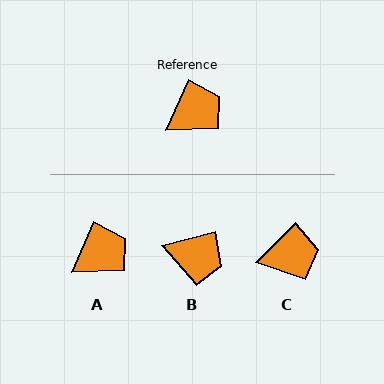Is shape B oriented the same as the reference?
No, it is off by about 51 degrees.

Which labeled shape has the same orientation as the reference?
A.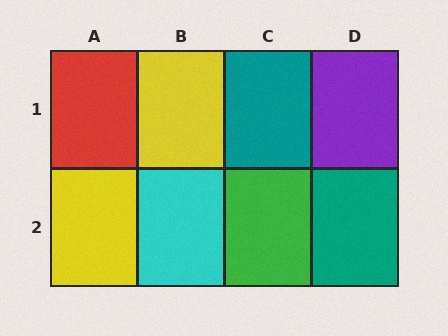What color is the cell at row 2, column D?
Teal.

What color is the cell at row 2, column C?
Green.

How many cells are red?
1 cell is red.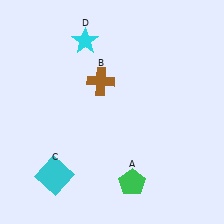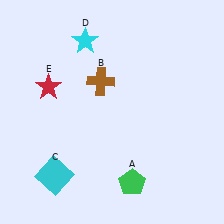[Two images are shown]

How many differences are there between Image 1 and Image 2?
There is 1 difference between the two images.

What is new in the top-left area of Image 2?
A red star (E) was added in the top-left area of Image 2.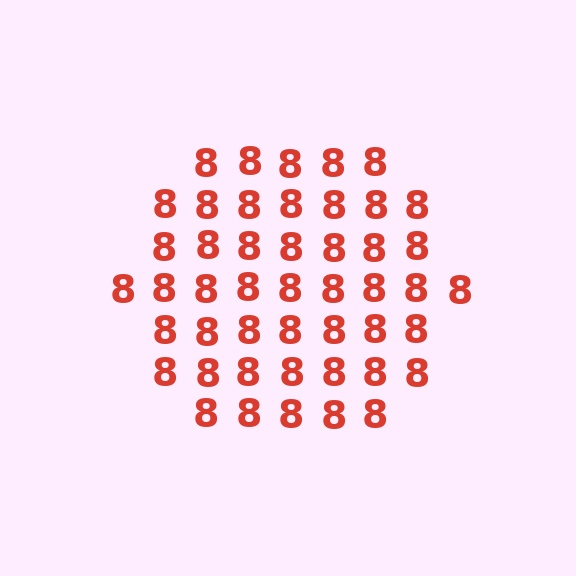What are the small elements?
The small elements are digit 8's.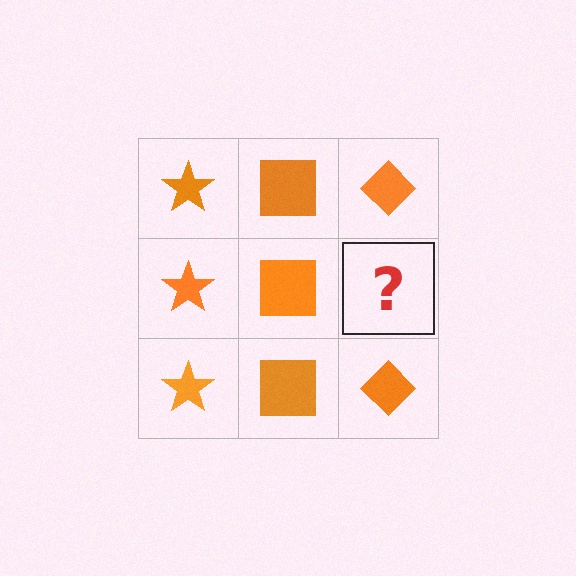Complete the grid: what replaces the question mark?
The question mark should be replaced with an orange diamond.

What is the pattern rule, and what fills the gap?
The rule is that each column has a consistent shape. The gap should be filled with an orange diamond.